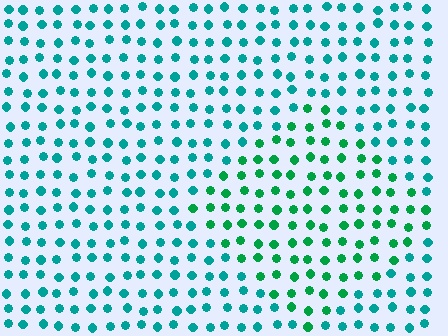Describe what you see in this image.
The image is filled with small teal elements in a uniform arrangement. A diamond-shaped region is visible where the elements are tinted to a slightly different hue, forming a subtle color boundary.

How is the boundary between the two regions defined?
The boundary is defined purely by a slight shift in hue (about 33 degrees). Spacing, size, and orientation are identical on both sides.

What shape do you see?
I see a diamond.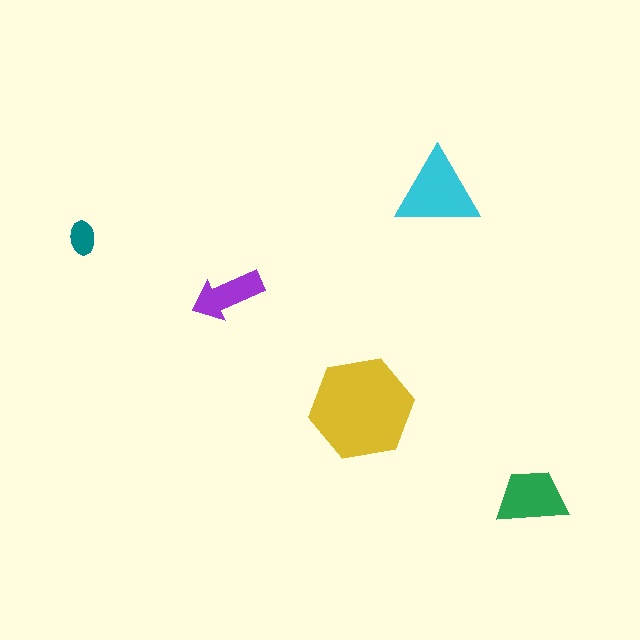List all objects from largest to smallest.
The yellow hexagon, the cyan triangle, the green trapezoid, the purple arrow, the teal ellipse.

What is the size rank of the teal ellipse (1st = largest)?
5th.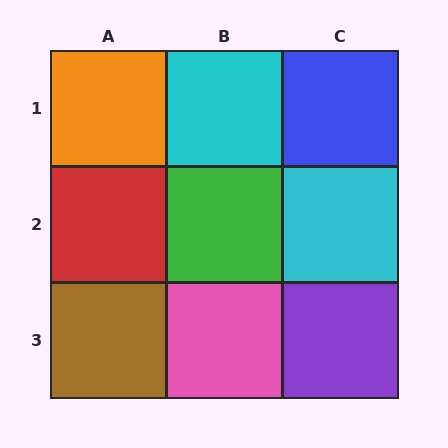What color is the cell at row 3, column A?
Brown.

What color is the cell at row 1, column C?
Blue.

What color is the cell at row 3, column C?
Purple.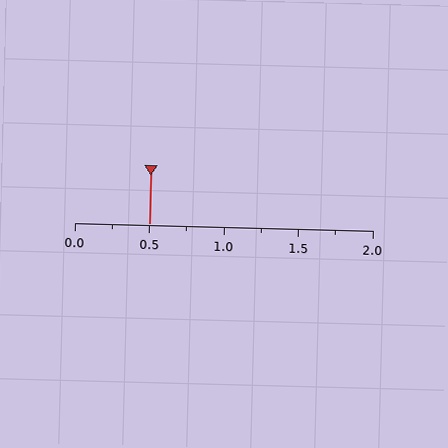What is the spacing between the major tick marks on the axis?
The major ticks are spaced 0.5 apart.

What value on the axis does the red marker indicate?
The marker indicates approximately 0.5.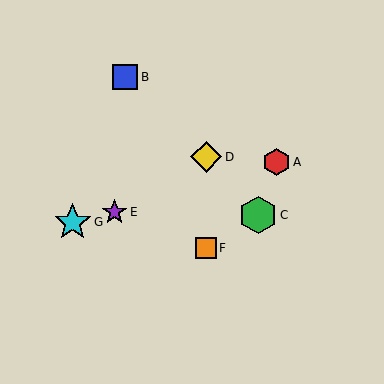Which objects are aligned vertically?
Objects D, F are aligned vertically.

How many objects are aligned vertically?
2 objects (D, F) are aligned vertically.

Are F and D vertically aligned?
Yes, both are at x≈206.